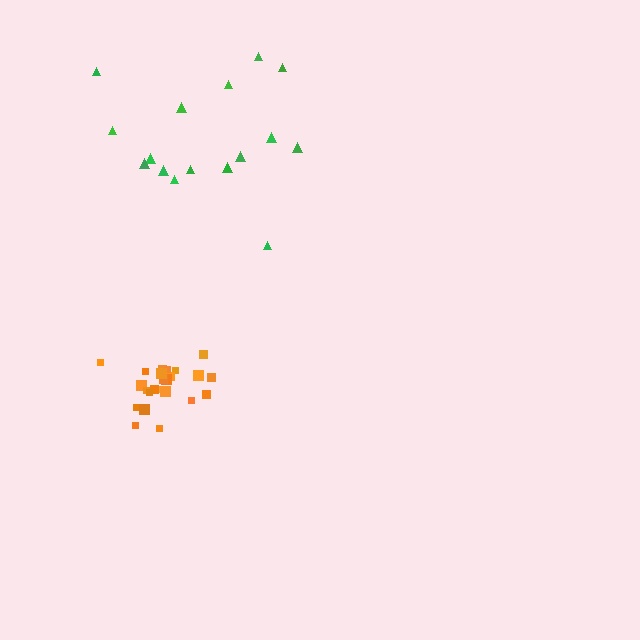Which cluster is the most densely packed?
Orange.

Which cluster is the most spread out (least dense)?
Green.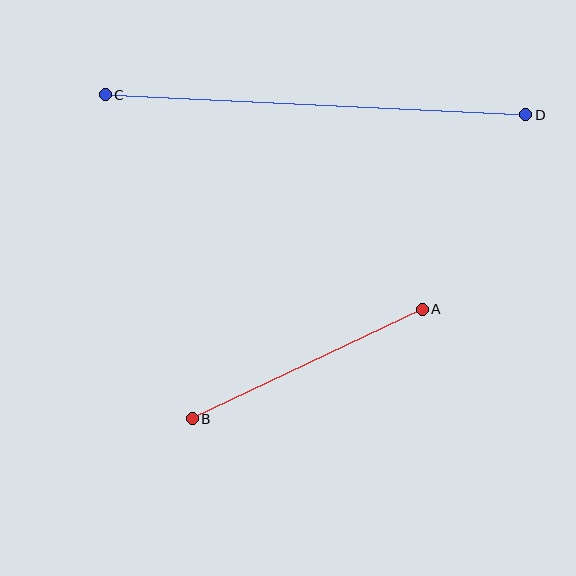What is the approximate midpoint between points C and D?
The midpoint is at approximately (316, 105) pixels.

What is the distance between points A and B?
The distance is approximately 255 pixels.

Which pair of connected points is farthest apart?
Points C and D are farthest apart.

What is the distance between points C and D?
The distance is approximately 421 pixels.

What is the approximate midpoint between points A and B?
The midpoint is at approximately (307, 364) pixels.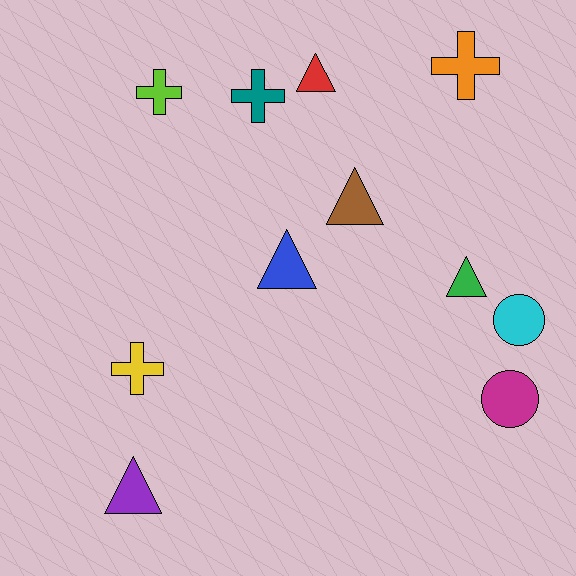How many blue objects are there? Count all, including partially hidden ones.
There is 1 blue object.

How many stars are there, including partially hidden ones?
There are no stars.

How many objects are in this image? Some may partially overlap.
There are 11 objects.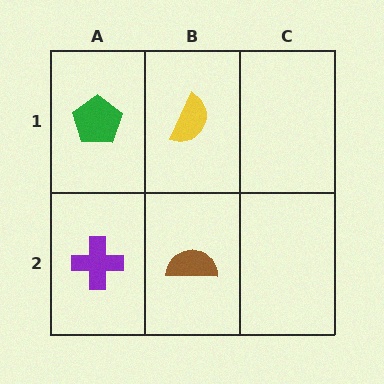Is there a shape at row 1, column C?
No, that cell is empty.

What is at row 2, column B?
A brown semicircle.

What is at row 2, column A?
A purple cross.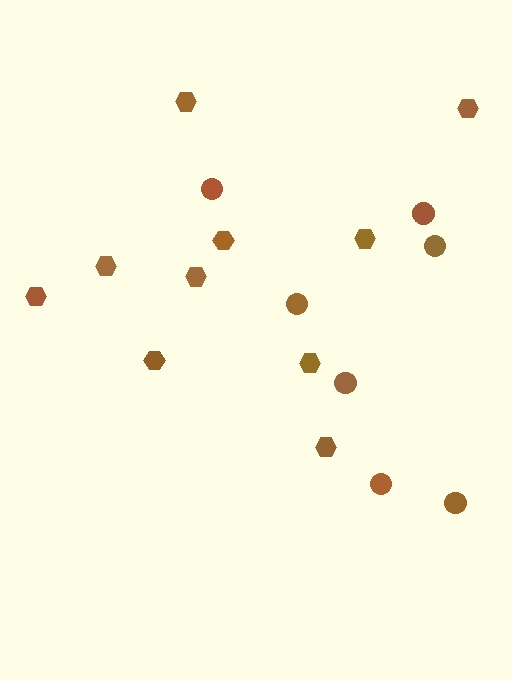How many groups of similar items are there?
There are 2 groups: one group of circles (7) and one group of hexagons (10).